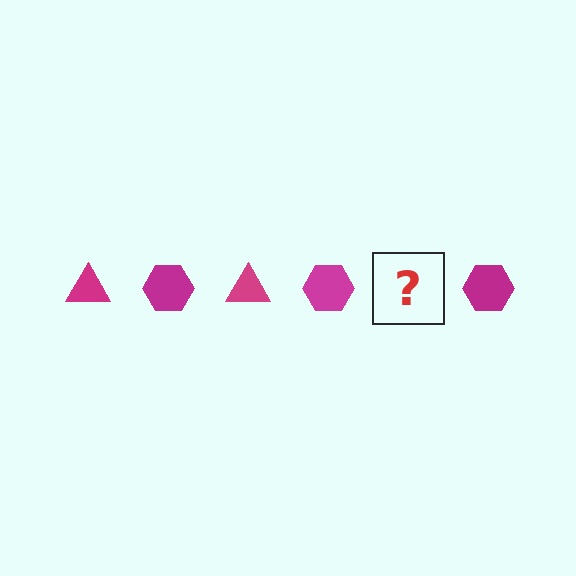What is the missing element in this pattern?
The missing element is a magenta triangle.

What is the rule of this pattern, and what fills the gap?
The rule is that the pattern cycles through triangle, hexagon shapes in magenta. The gap should be filled with a magenta triangle.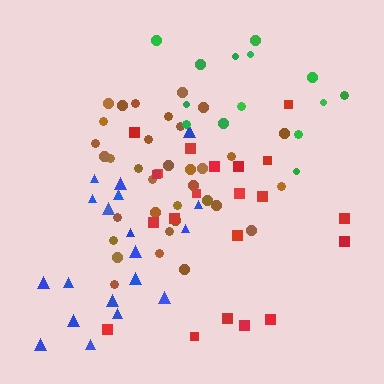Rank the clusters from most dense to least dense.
brown, blue, red, green.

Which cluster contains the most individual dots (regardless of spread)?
Brown (34).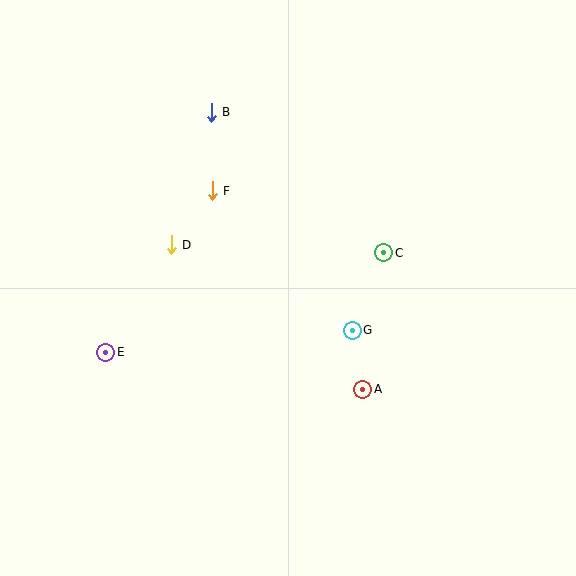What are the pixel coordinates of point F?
Point F is at (212, 191).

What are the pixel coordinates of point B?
Point B is at (211, 112).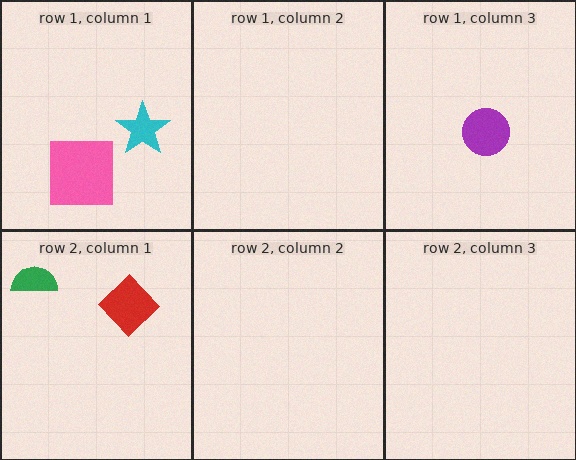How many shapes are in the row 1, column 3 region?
1.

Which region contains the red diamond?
The row 2, column 1 region.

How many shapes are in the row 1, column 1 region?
2.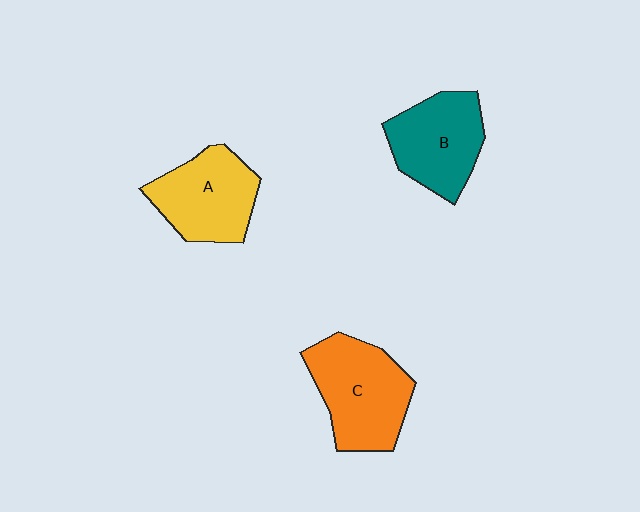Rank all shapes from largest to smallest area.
From largest to smallest: C (orange), A (yellow), B (teal).